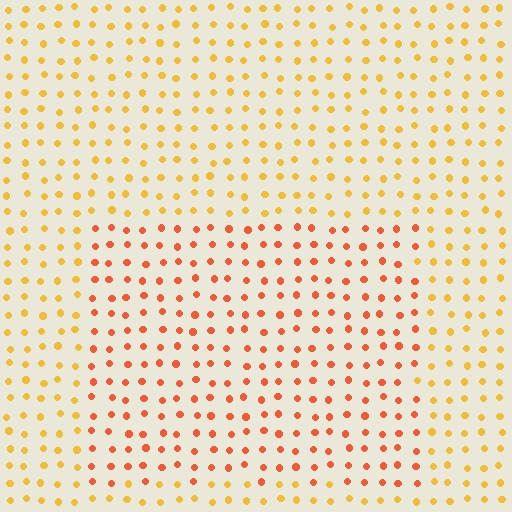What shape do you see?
I see a rectangle.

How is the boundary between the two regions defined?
The boundary is defined purely by a slight shift in hue (about 32 degrees). Spacing, size, and orientation are identical on both sides.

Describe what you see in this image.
The image is filled with small yellow elements in a uniform arrangement. A rectangle-shaped region is visible where the elements are tinted to a slightly different hue, forming a subtle color boundary.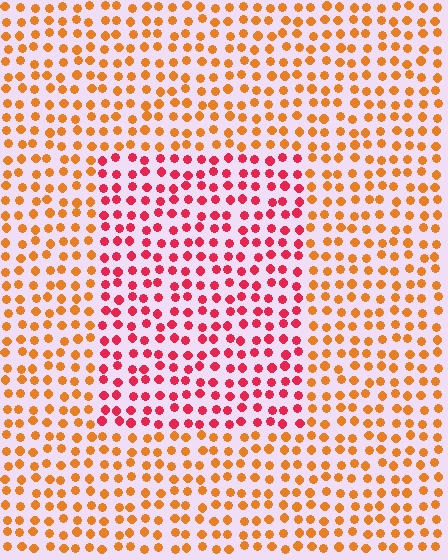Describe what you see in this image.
The image is filled with small orange elements in a uniform arrangement. A rectangle-shaped region is visible where the elements are tinted to a slightly different hue, forming a subtle color boundary.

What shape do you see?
I see a rectangle.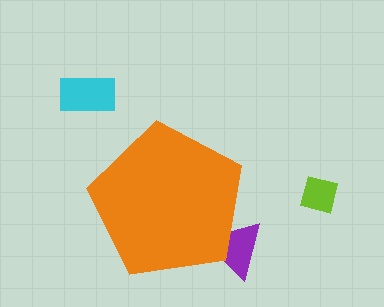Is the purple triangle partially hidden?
Yes, the purple triangle is partially hidden behind the orange pentagon.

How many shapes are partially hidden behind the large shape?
1 shape is partially hidden.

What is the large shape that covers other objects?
An orange pentagon.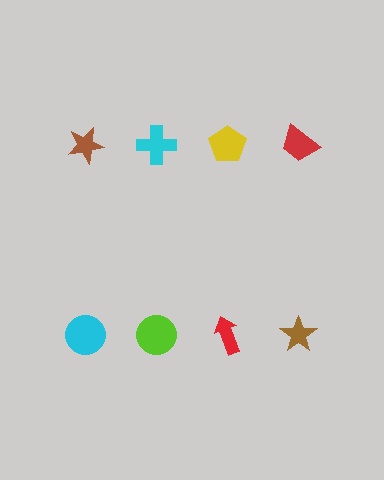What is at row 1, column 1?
A brown star.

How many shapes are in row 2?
4 shapes.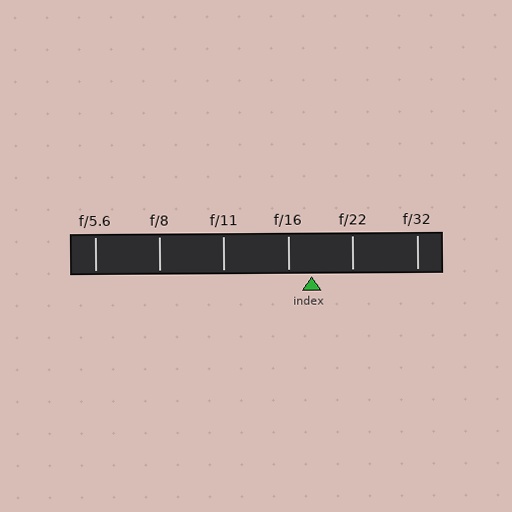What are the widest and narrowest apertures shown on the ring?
The widest aperture shown is f/5.6 and the narrowest is f/32.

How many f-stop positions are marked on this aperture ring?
There are 6 f-stop positions marked.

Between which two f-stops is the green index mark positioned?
The index mark is between f/16 and f/22.